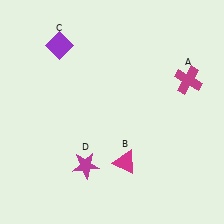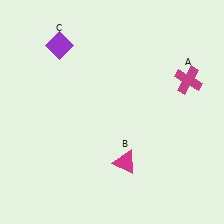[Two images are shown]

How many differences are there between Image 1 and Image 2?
There is 1 difference between the two images.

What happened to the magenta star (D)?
The magenta star (D) was removed in Image 2. It was in the bottom-left area of Image 1.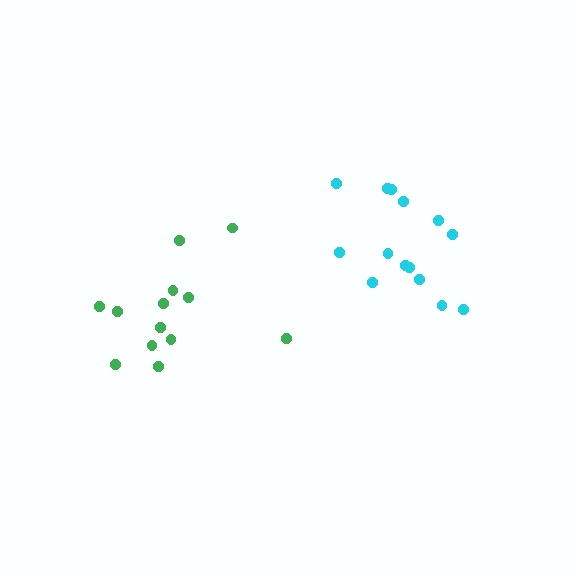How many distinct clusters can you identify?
There are 2 distinct clusters.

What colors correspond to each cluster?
The clusters are colored: green, cyan.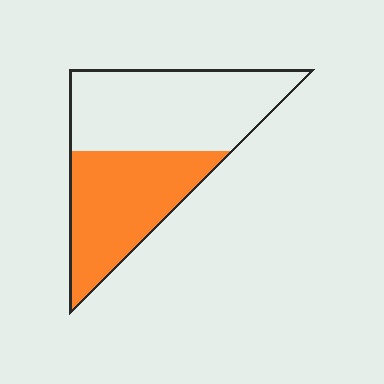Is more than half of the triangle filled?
No.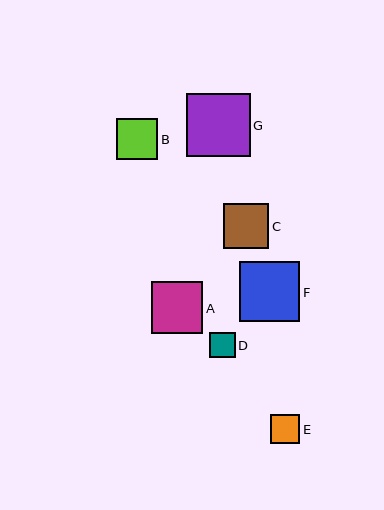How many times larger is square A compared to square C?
Square A is approximately 1.1 times the size of square C.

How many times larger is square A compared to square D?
Square A is approximately 2.0 times the size of square D.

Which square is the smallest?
Square D is the smallest with a size of approximately 25 pixels.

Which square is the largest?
Square G is the largest with a size of approximately 63 pixels.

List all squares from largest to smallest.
From largest to smallest: G, F, A, C, B, E, D.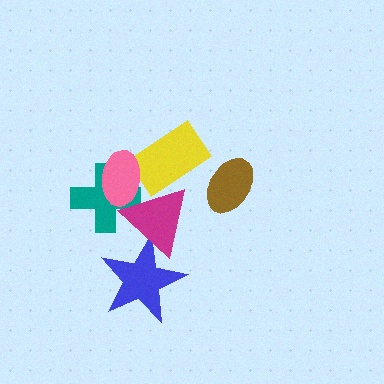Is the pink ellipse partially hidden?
Yes, it is partially covered by another shape.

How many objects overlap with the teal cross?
2 objects overlap with the teal cross.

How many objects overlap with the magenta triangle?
4 objects overlap with the magenta triangle.